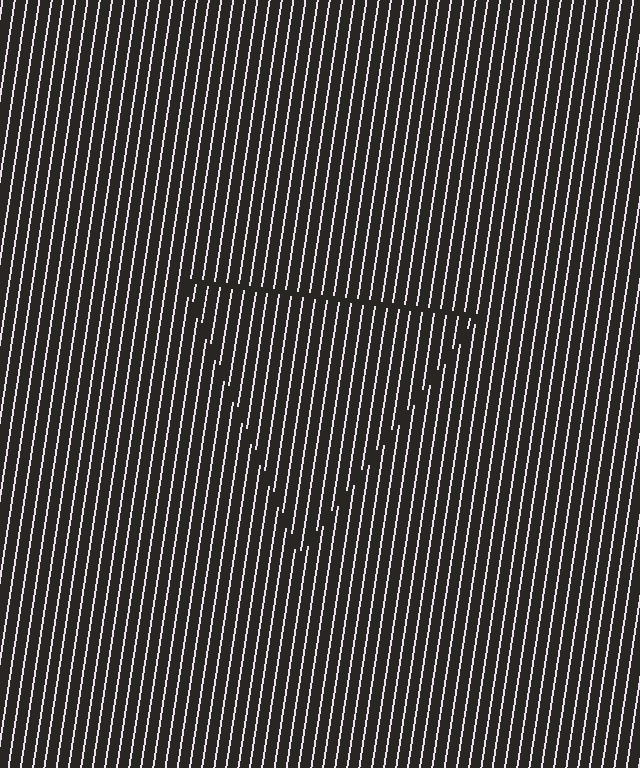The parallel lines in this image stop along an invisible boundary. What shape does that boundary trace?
An illusory triangle. The interior of the shape contains the same grating, shifted by half a period — the contour is defined by the phase discontinuity where line-ends from the inner and outer gratings abut.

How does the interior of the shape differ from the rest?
The interior of the shape contains the same grating, shifted by half a period — the contour is defined by the phase discontinuity where line-ends from the inner and outer gratings abut.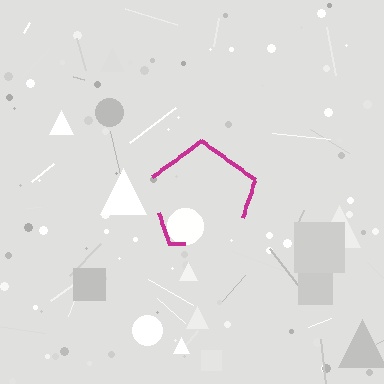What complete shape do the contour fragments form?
The contour fragments form a pentagon.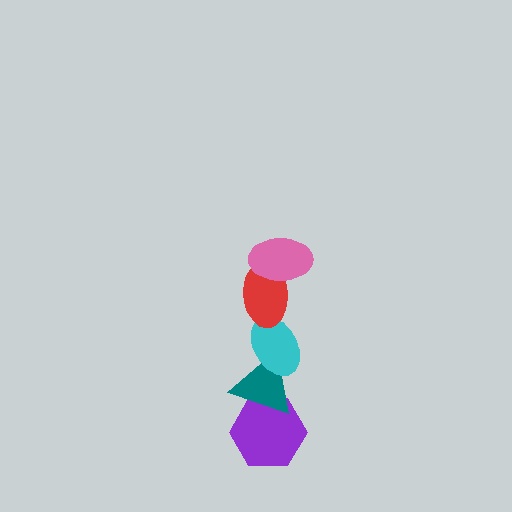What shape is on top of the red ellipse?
The pink ellipse is on top of the red ellipse.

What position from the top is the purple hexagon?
The purple hexagon is 5th from the top.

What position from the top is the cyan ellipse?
The cyan ellipse is 3rd from the top.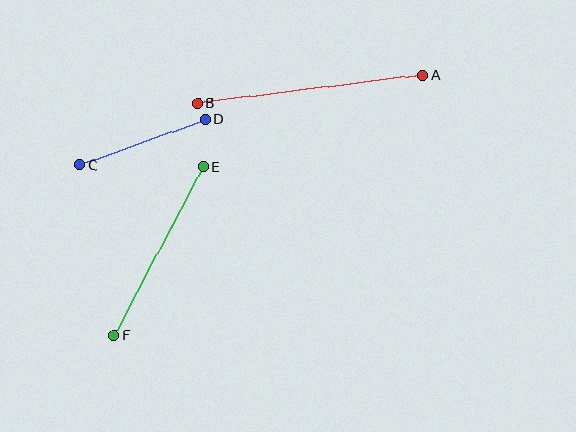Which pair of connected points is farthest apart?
Points A and B are farthest apart.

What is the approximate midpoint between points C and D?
The midpoint is at approximately (143, 142) pixels.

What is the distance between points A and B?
The distance is approximately 227 pixels.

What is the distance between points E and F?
The distance is approximately 191 pixels.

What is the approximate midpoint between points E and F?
The midpoint is at approximately (159, 251) pixels.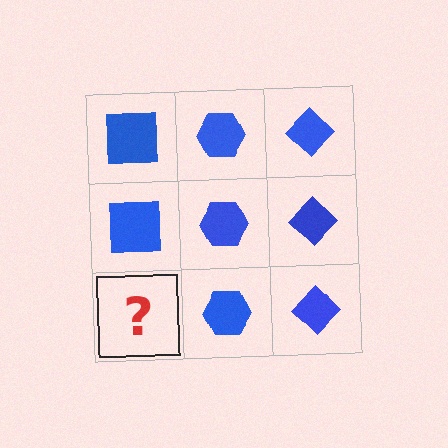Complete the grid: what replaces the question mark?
The question mark should be replaced with a blue square.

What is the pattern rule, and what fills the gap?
The rule is that each column has a consistent shape. The gap should be filled with a blue square.